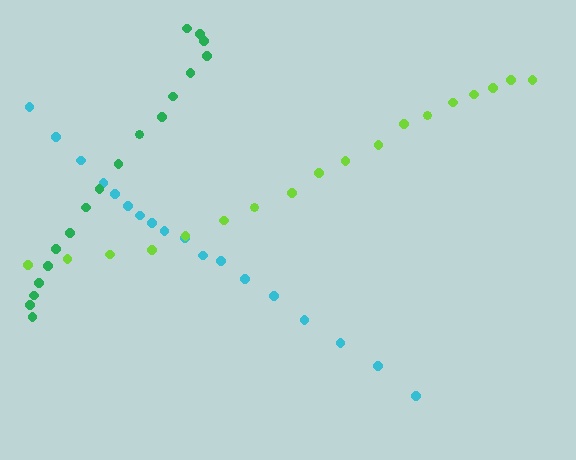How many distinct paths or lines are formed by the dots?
There are 3 distinct paths.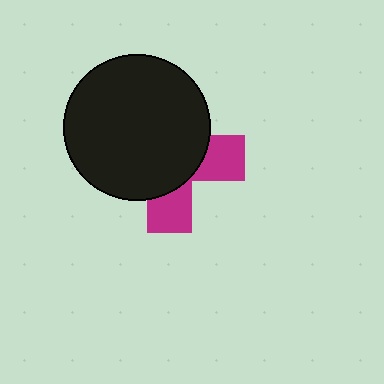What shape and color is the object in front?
The object in front is a black circle.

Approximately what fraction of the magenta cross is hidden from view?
Roughly 67% of the magenta cross is hidden behind the black circle.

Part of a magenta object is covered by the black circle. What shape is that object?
It is a cross.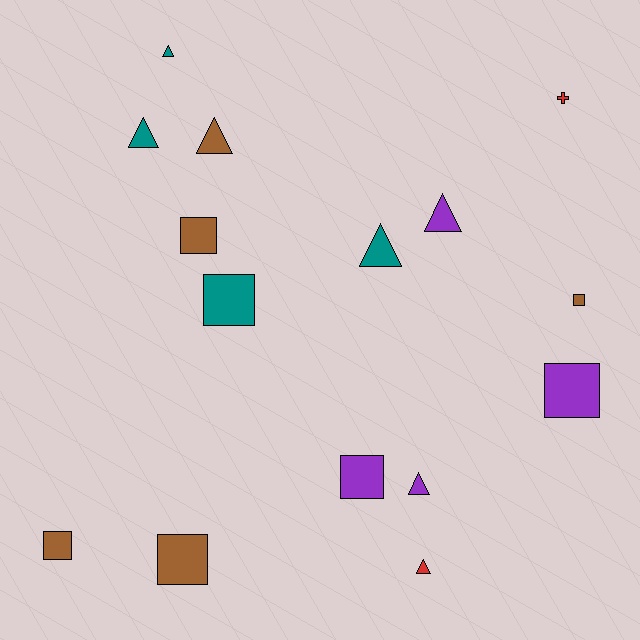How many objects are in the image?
There are 15 objects.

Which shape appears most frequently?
Square, with 7 objects.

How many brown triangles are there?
There is 1 brown triangle.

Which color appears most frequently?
Brown, with 5 objects.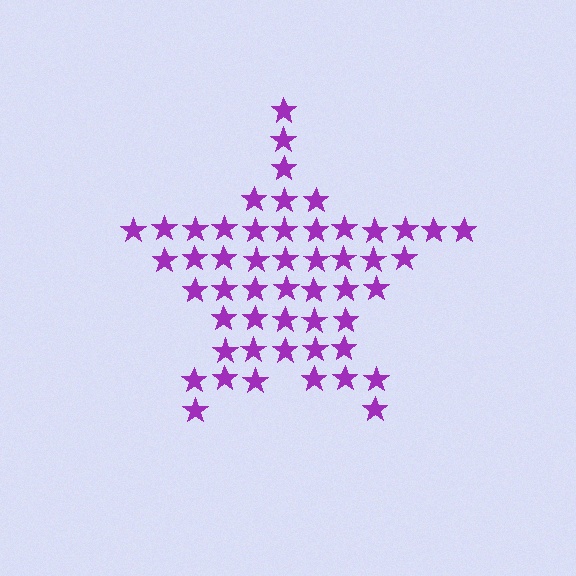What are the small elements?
The small elements are stars.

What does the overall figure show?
The overall figure shows a star.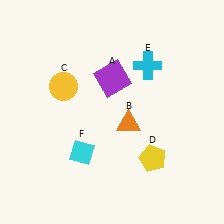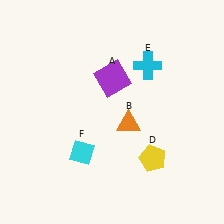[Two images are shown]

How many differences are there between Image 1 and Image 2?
There is 1 difference between the two images.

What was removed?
The yellow circle (C) was removed in Image 2.